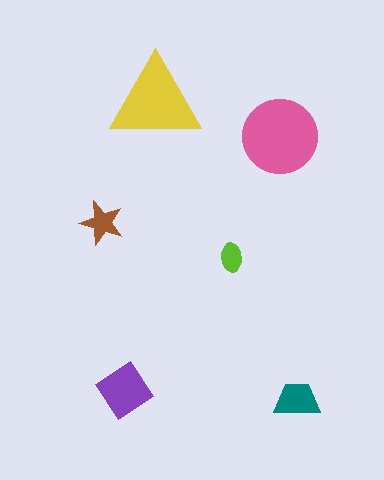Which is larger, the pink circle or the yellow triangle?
The pink circle.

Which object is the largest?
The pink circle.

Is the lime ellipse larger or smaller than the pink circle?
Smaller.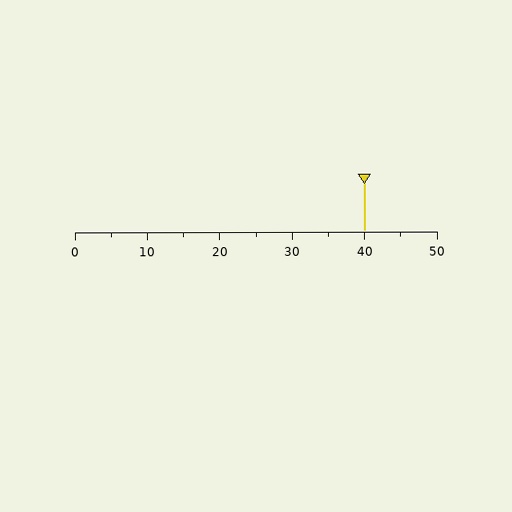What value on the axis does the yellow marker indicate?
The marker indicates approximately 40.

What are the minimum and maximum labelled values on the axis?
The axis runs from 0 to 50.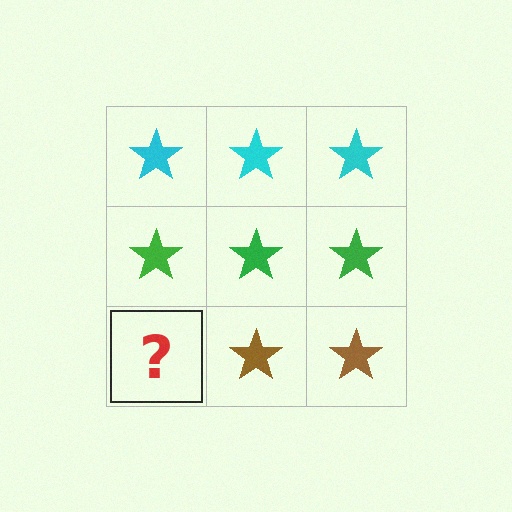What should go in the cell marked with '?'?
The missing cell should contain a brown star.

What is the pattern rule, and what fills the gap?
The rule is that each row has a consistent color. The gap should be filled with a brown star.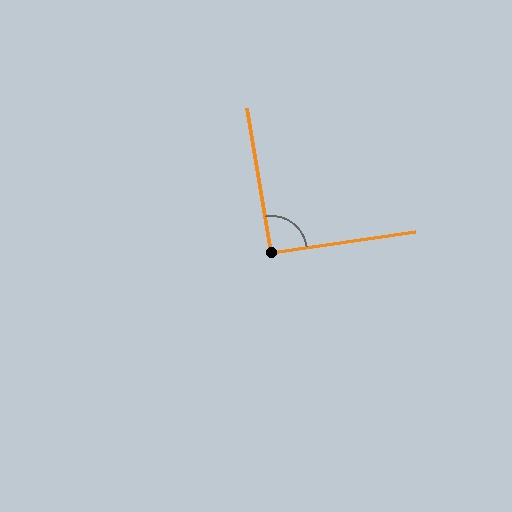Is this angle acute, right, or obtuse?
It is approximately a right angle.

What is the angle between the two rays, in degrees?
Approximately 92 degrees.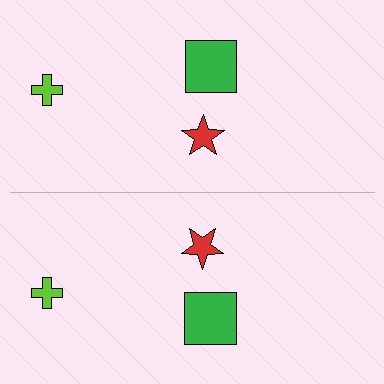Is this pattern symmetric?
Yes, this pattern has bilateral (reflection) symmetry.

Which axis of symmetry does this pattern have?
The pattern has a horizontal axis of symmetry running through the center of the image.